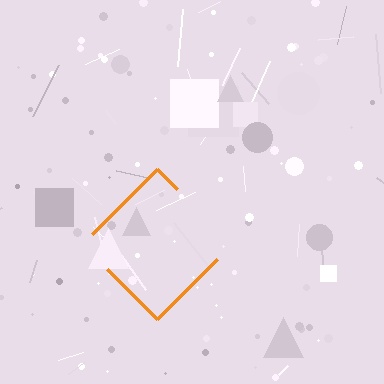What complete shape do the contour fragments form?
The contour fragments form a diamond.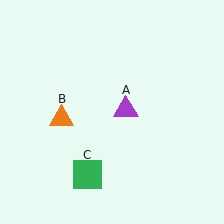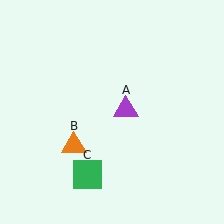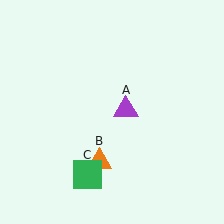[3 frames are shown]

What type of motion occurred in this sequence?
The orange triangle (object B) rotated counterclockwise around the center of the scene.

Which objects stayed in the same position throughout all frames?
Purple triangle (object A) and green square (object C) remained stationary.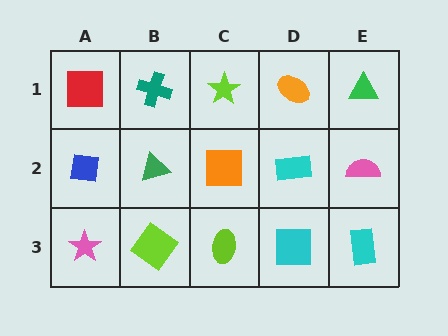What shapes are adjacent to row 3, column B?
A green triangle (row 2, column B), a pink star (row 3, column A), a lime ellipse (row 3, column C).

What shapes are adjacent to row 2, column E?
A green triangle (row 1, column E), a cyan rectangle (row 3, column E), a cyan rectangle (row 2, column D).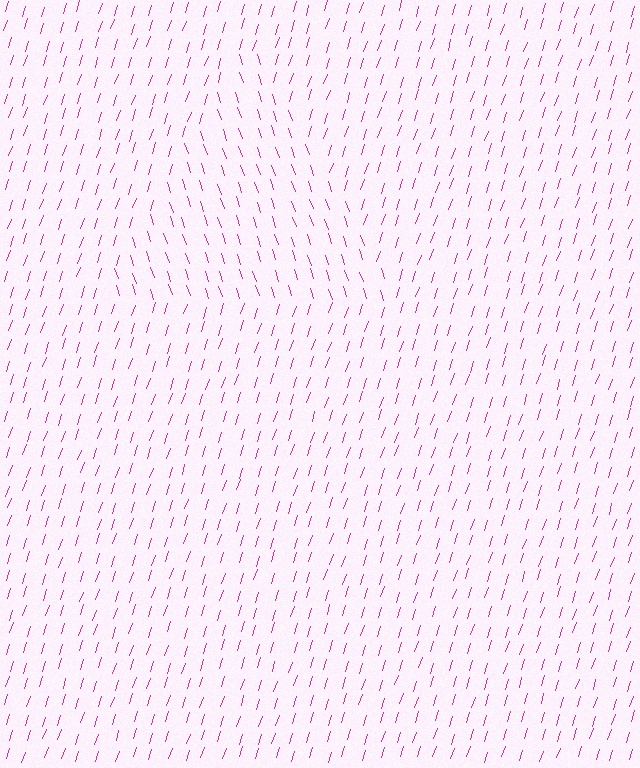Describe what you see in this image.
The image is filled with small magenta line segments. A triangle region in the image has lines oriented differently from the surrounding lines, creating a visible texture boundary.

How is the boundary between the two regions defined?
The boundary is defined purely by a change in line orientation (approximately 37 degrees difference). All lines are the same color and thickness.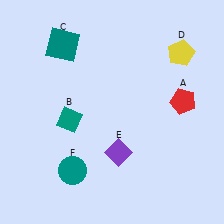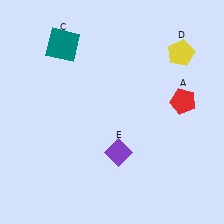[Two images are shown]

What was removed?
The teal circle (F), the teal diamond (B) were removed in Image 2.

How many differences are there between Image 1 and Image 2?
There are 2 differences between the two images.